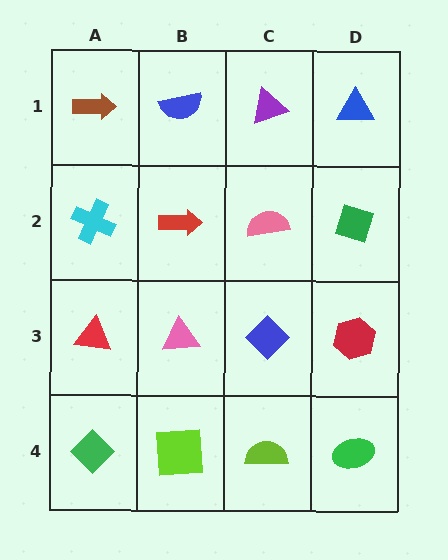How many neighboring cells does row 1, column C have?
3.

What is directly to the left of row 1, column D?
A purple triangle.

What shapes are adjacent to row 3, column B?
A red arrow (row 2, column B), a lime square (row 4, column B), a red triangle (row 3, column A), a blue diamond (row 3, column C).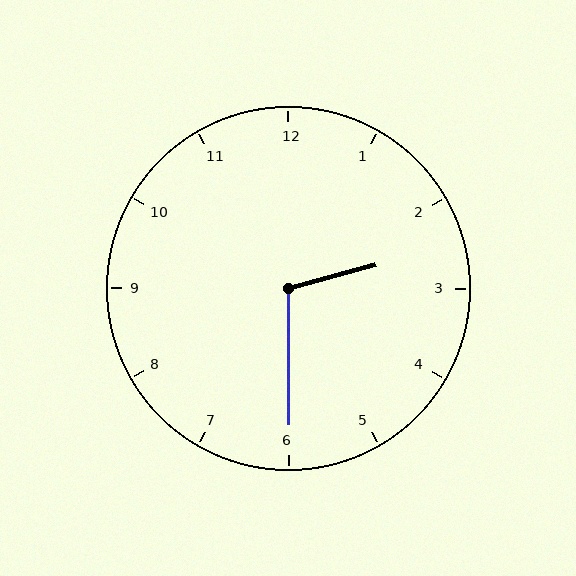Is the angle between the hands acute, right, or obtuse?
It is obtuse.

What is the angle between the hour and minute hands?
Approximately 105 degrees.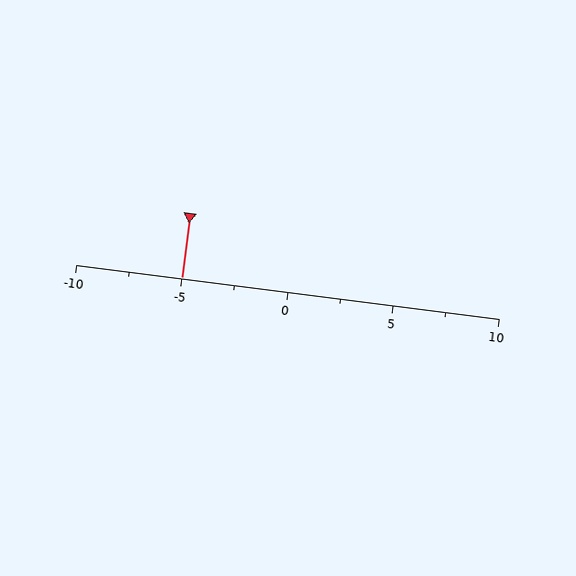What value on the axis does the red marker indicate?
The marker indicates approximately -5.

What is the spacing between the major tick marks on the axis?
The major ticks are spaced 5 apart.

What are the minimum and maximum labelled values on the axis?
The axis runs from -10 to 10.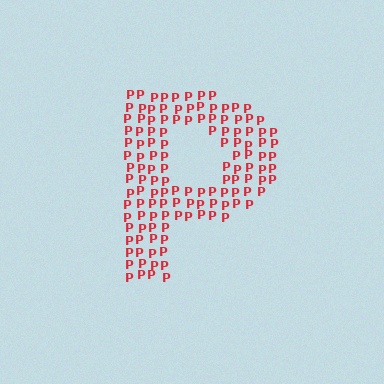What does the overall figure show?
The overall figure shows the letter P.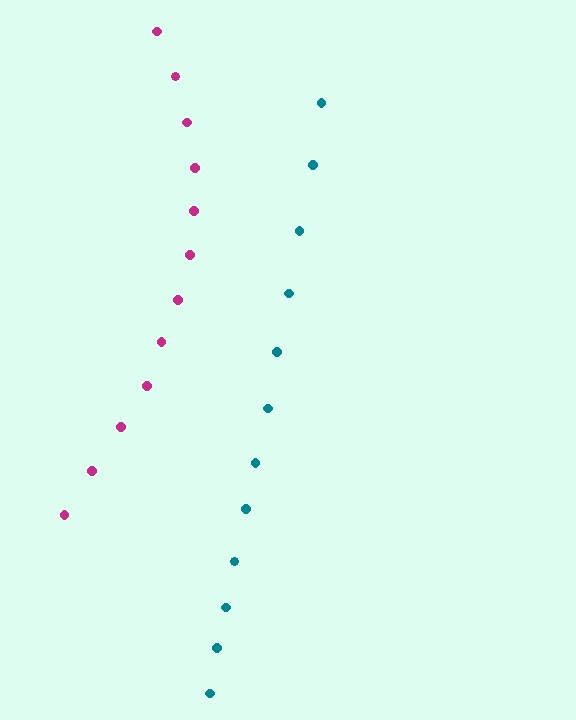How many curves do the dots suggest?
There are 2 distinct paths.